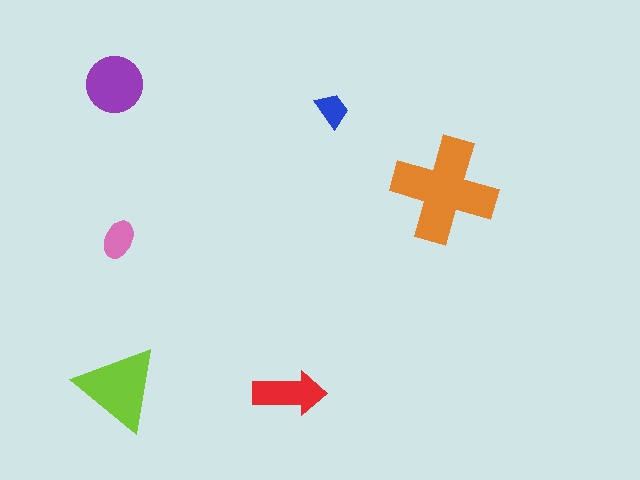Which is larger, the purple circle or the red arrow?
The purple circle.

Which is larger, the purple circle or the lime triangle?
The lime triangle.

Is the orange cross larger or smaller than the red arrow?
Larger.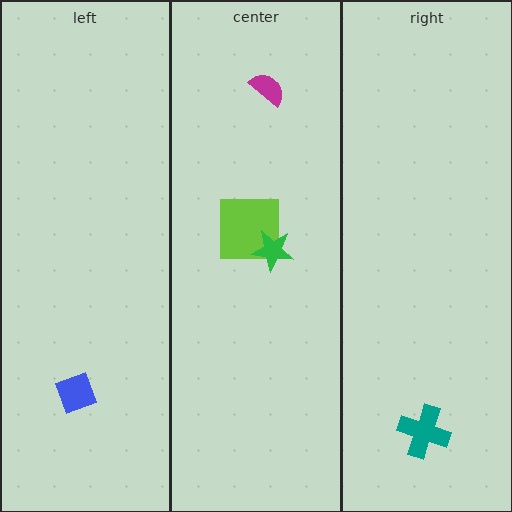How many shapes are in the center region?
3.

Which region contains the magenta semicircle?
The center region.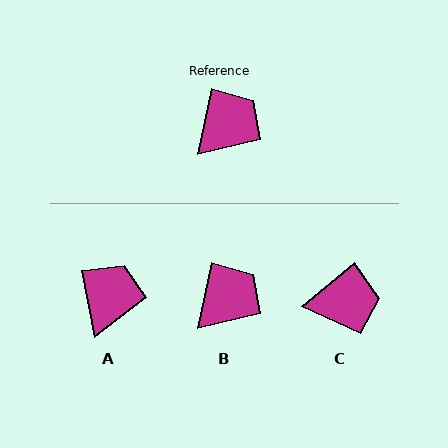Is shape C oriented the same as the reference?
No, it is off by about 38 degrees.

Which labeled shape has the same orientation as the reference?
B.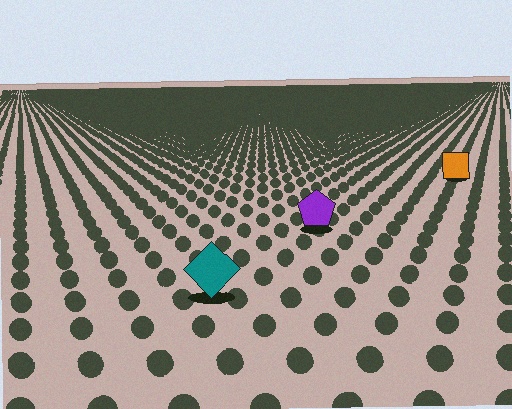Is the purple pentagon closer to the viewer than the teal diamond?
No. The teal diamond is closer — you can tell from the texture gradient: the ground texture is coarser near it.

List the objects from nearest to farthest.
From nearest to farthest: the teal diamond, the purple pentagon, the orange square.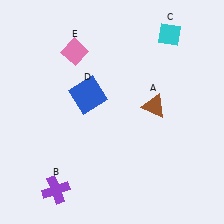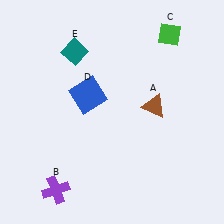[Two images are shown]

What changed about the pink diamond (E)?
In Image 1, E is pink. In Image 2, it changed to teal.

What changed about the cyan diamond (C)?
In Image 1, C is cyan. In Image 2, it changed to green.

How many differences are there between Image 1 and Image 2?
There are 2 differences between the two images.